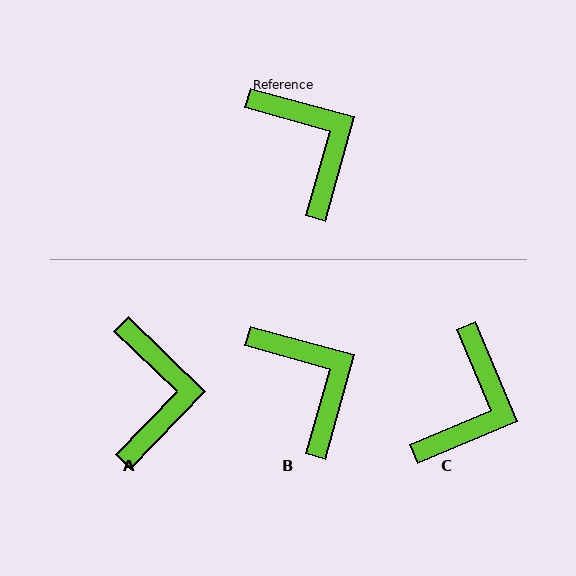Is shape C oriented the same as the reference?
No, it is off by about 52 degrees.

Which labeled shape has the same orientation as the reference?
B.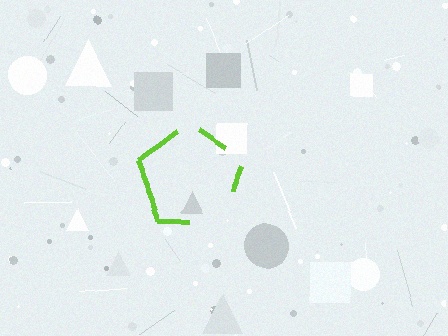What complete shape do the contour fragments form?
The contour fragments form a pentagon.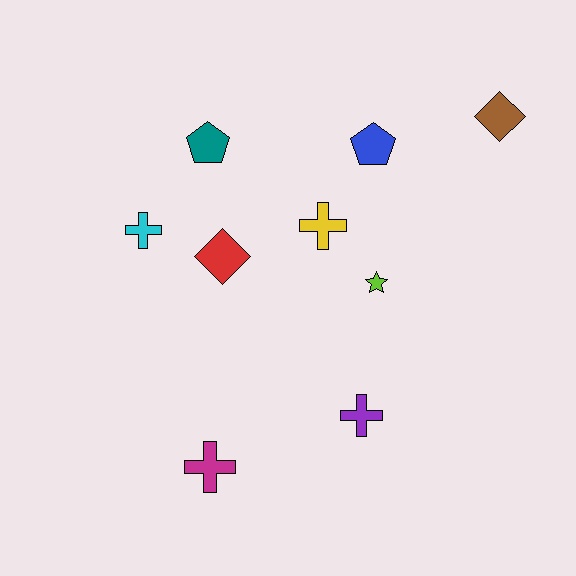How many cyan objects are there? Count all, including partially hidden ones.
There is 1 cyan object.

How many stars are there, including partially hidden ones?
There is 1 star.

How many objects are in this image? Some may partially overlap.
There are 9 objects.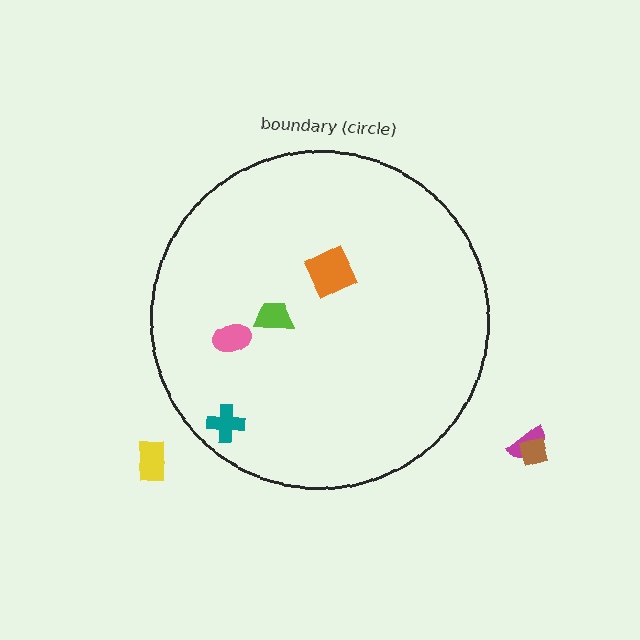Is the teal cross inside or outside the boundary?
Inside.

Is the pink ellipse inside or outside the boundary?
Inside.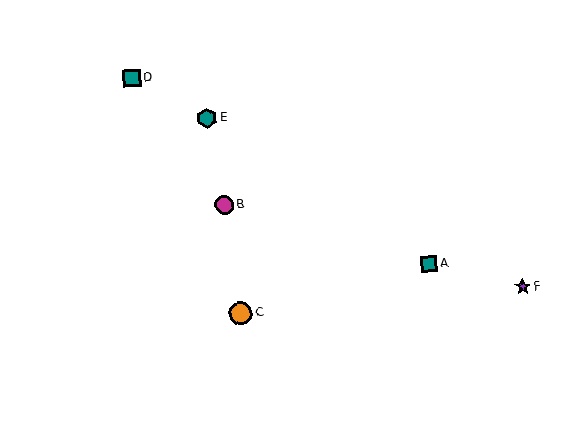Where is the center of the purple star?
The center of the purple star is at (523, 287).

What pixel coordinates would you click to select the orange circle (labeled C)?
Click at (241, 313) to select the orange circle C.